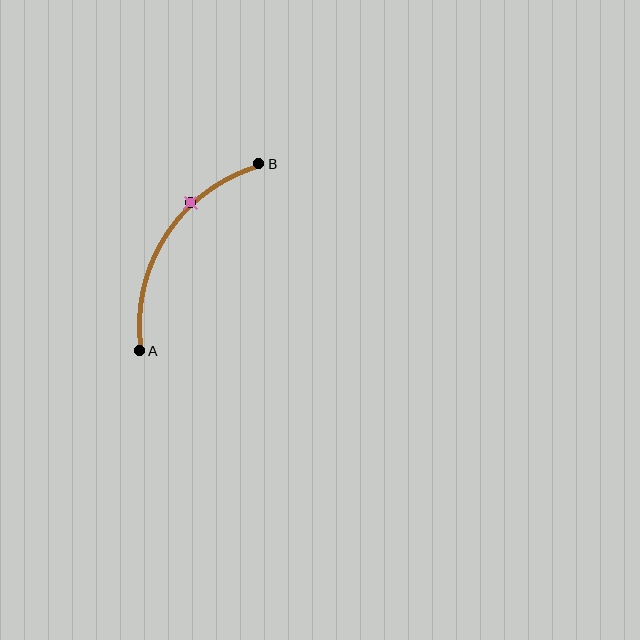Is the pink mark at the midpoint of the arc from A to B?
No. The pink mark lies on the arc but is closer to endpoint B. The arc midpoint would be at the point on the curve equidistant along the arc from both A and B.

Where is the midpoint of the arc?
The arc midpoint is the point on the curve farthest from the straight line joining A and B. It sits to the left of that line.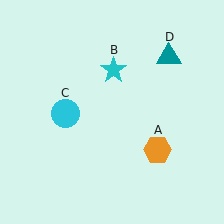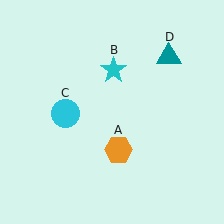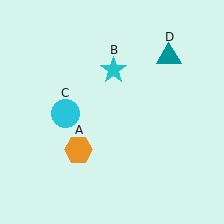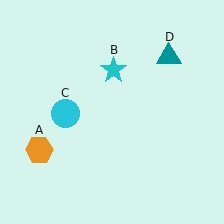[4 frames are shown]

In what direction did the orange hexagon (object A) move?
The orange hexagon (object A) moved left.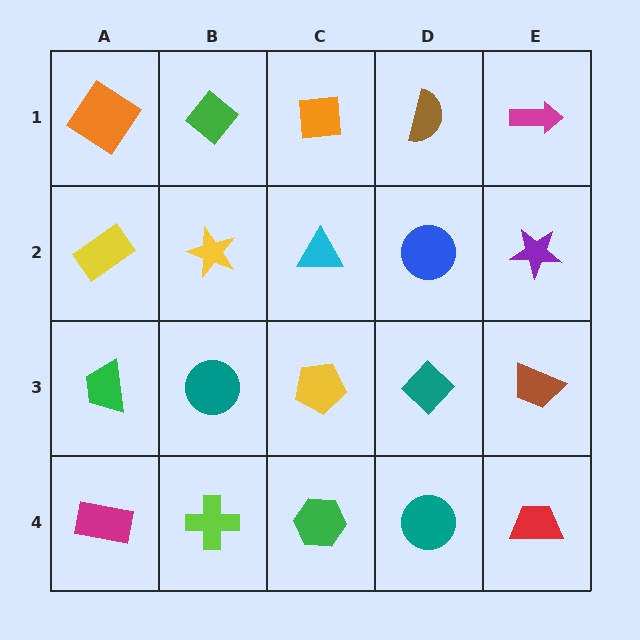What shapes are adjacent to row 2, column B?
A green diamond (row 1, column B), a teal circle (row 3, column B), a yellow rectangle (row 2, column A), a cyan triangle (row 2, column C).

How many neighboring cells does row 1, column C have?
3.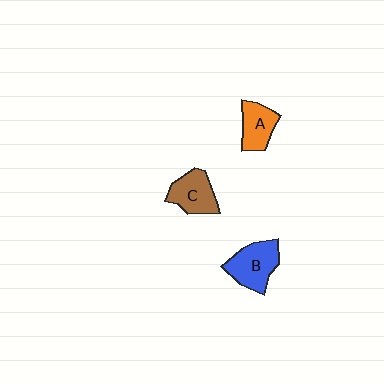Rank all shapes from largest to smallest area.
From largest to smallest: B (blue), C (brown), A (orange).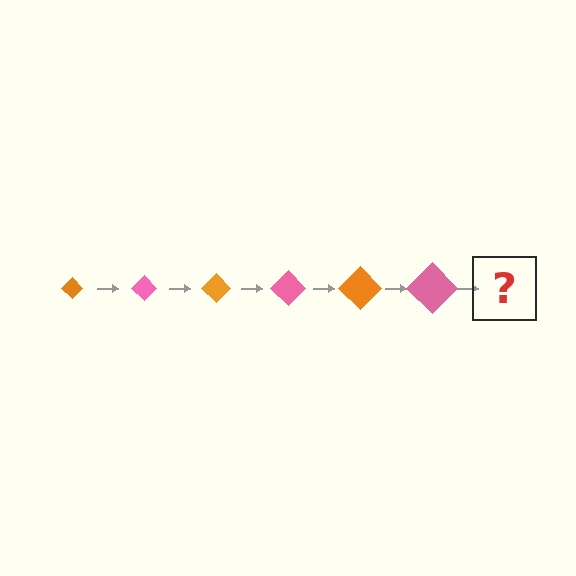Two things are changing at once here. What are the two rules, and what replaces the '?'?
The two rules are that the diamond grows larger each step and the color cycles through orange and pink. The '?' should be an orange diamond, larger than the previous one.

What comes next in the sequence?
The next element should be an orange diamond, larger than the previous one.